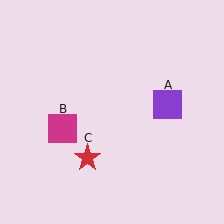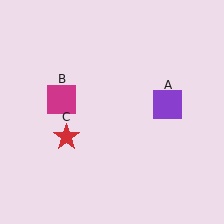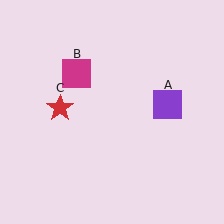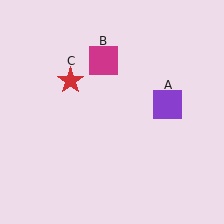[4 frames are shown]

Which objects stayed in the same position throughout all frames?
Purple square (object A) remained stationary.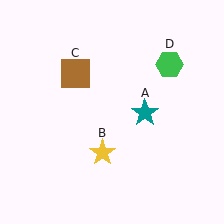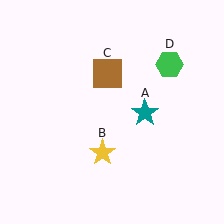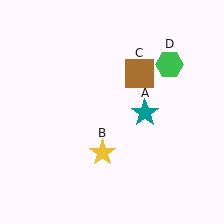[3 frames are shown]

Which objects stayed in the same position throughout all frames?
Teal star (object A) and yellow star (object B) and green hexagon (object D) remained stationary.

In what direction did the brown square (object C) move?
The brown square (object C) moved right.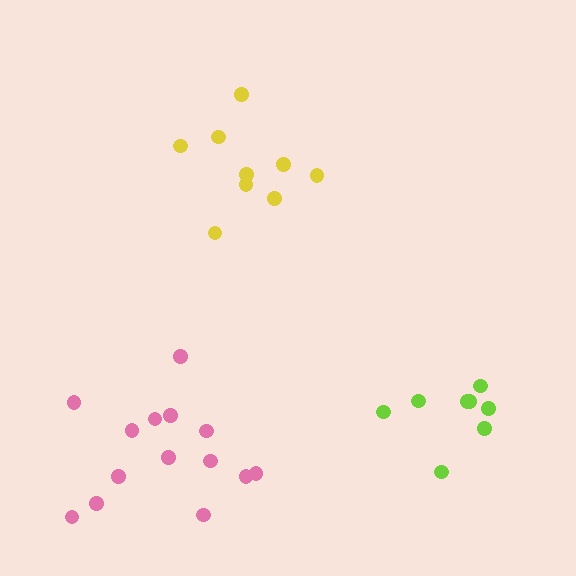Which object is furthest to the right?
The lime cluster is rightmost.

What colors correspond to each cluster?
The clusters are colored: pink, yellow, lime.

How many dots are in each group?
Group 1: 14 dots, Group 2: 9 dots, Group 3: 8 dots (31 total).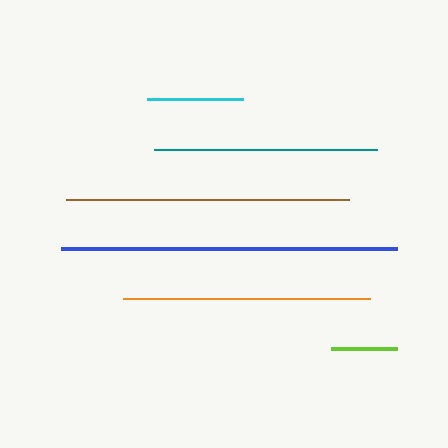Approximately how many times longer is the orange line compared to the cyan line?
The orange line is approximately 2.6 times the length of the cyan line.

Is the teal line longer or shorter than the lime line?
The teal line is longer than the lime line.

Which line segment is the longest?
The blue line is the longest at approximately 337 pixels.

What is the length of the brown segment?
The brown segment is approximately 283 pixels long.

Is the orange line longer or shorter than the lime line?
The orange line is longer than the lime line.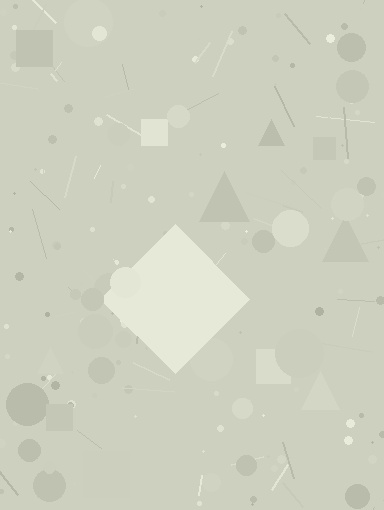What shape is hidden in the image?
A diamond is hidden in the image.